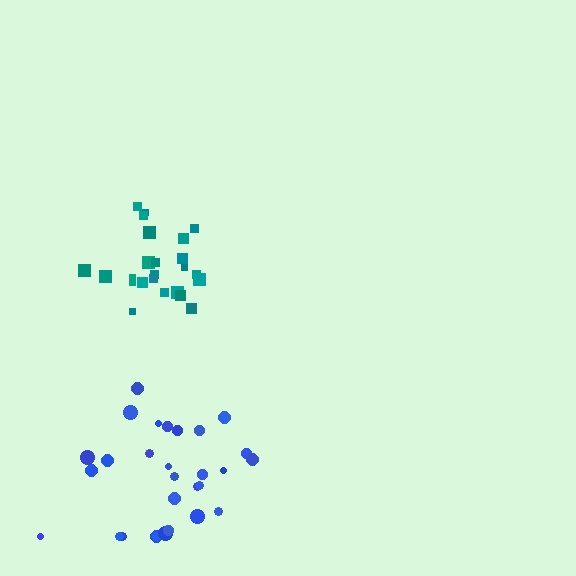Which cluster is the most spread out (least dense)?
Blue.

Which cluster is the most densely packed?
Teal.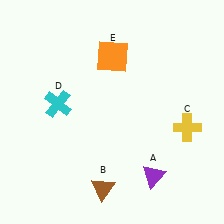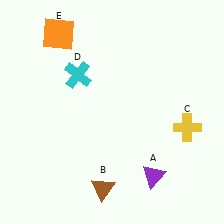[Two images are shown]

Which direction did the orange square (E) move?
The orange square (E) moved left.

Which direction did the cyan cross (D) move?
The cyan cross (D) moved up.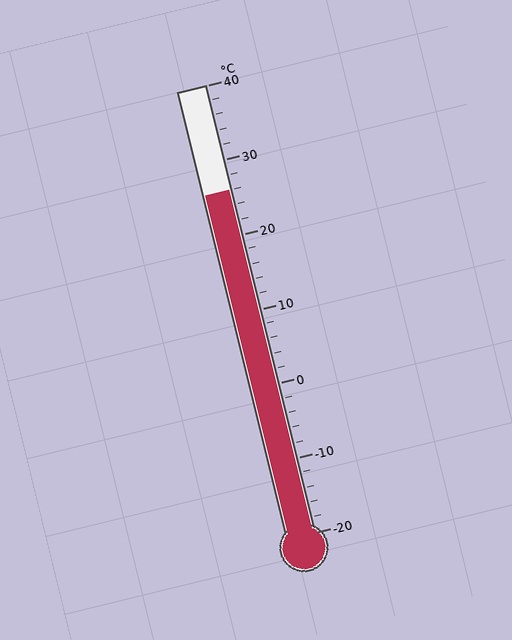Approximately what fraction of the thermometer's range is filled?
The thermometer is filled to approximately 75% of its range.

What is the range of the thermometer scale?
The thermometer scale ranges from -20°C to 40°C.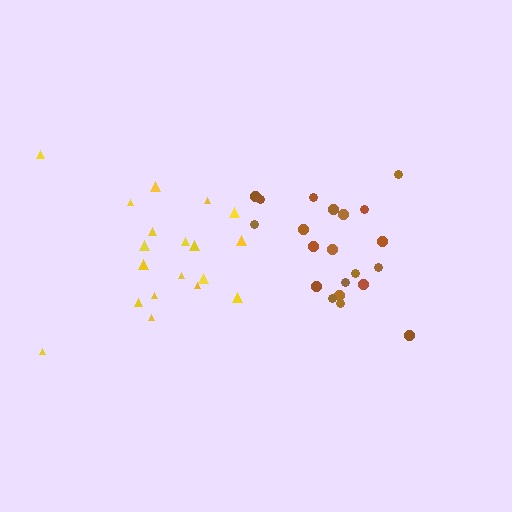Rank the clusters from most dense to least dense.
brown, yellow.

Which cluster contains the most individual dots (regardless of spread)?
Brown (21).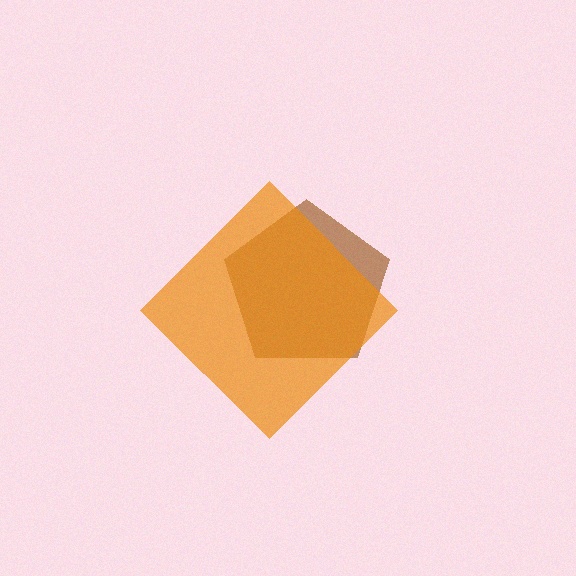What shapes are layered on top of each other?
The layered shapes are: a brown pentagon, an orange diamond.